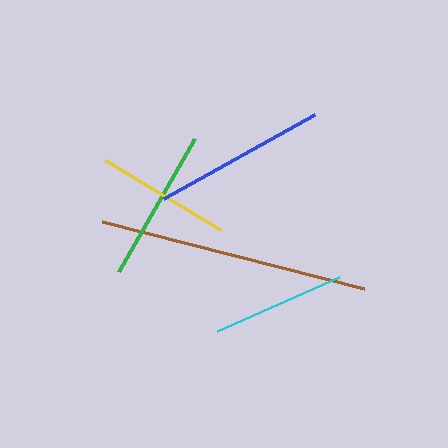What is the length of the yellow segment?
The yellow segment is approximately 136 pixels long.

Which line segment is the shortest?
The cyan line is the shortest at approximately 134 pixels.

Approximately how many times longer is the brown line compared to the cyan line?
The brown line is approximately 2.0 times the length of the cyan line.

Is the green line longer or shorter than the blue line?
The blue line is longer than the green line.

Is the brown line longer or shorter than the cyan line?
The brown line is longer than the cyan line.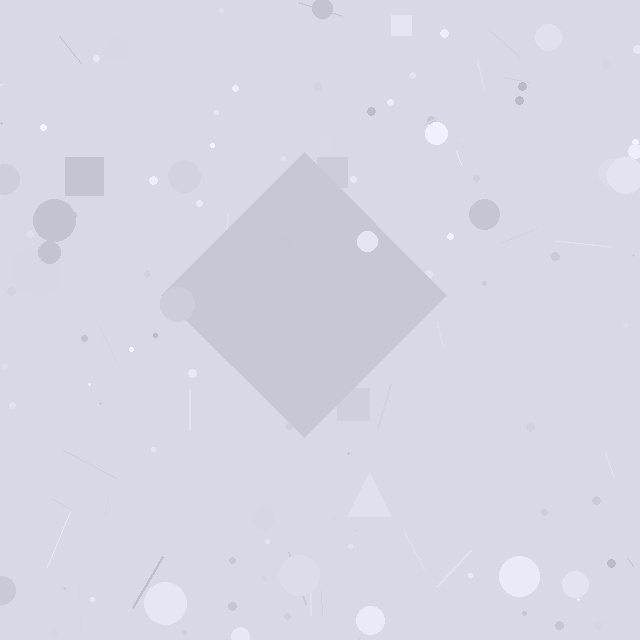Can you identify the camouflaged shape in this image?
The camouflaged shape is a diamond.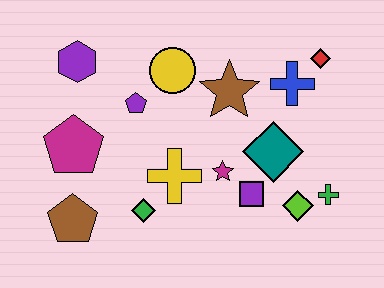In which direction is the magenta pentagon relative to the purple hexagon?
The magenta pentagon is below the purple hexagon.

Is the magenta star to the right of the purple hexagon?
Yes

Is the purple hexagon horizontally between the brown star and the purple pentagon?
No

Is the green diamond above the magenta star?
No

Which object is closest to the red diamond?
The blue cross is closest to the red diamond.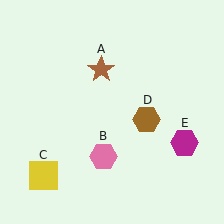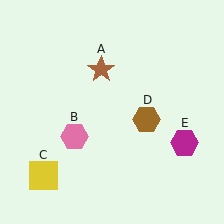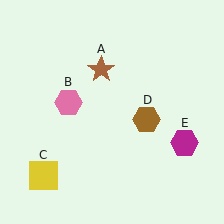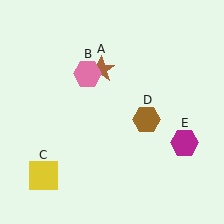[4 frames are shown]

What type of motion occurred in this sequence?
The pink hexagon (object B) rotated clockwise around the center of the scene.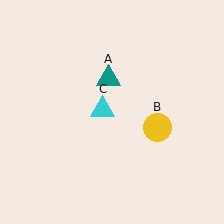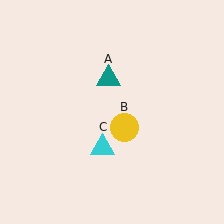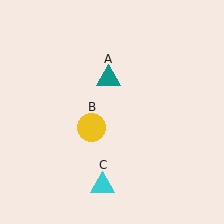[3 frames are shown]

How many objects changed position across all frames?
2 objects changed position: yellow circle (object B), cyan triangle (object C).